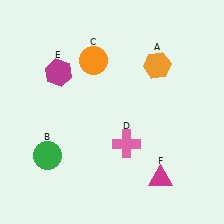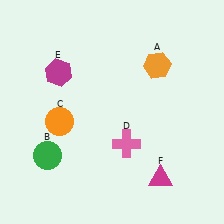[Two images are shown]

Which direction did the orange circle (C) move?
The orange circle (C) moved down.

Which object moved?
The orange circle (C) moved down.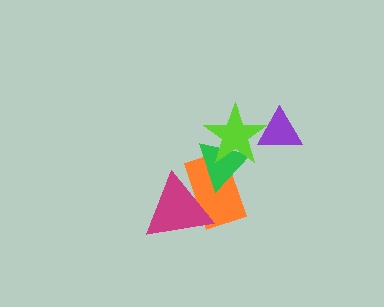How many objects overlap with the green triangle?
2 objects overlap with the green triangle.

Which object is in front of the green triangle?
The lime star is in front of the green triangle.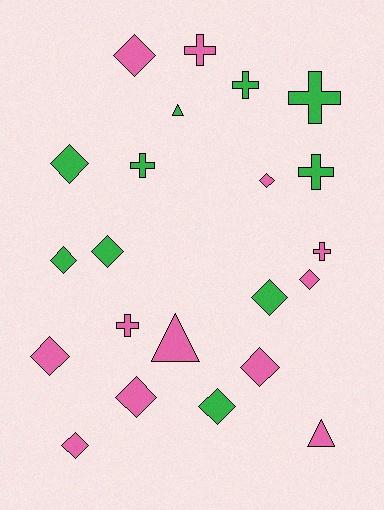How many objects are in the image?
There are 22 objects.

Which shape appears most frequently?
Diamond, with 12 objects.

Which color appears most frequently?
Pink, with 12 objects.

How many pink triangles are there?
There are 2 pink triangles.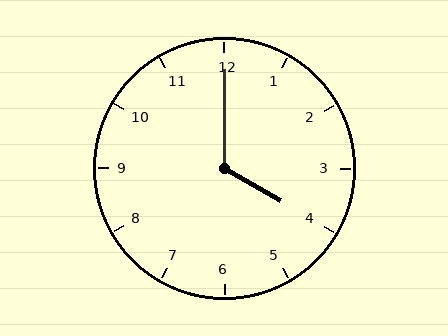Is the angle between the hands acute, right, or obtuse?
It is obtuse.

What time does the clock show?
4:00.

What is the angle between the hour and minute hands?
Approximately 120 degrees.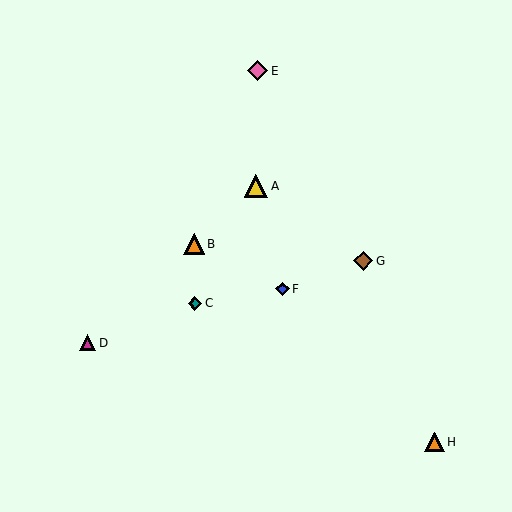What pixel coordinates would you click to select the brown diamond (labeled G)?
Click at (363, 261) to select the brown diamond G.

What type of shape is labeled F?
Shape F is a blue diamond.